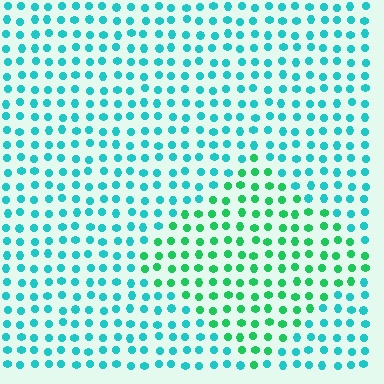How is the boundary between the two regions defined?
The boundary is defined purely by a slight shift in hue (about 37 degrees). Spacing, size, and orientation are identical on both sides.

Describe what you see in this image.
The image is filled with small cyan elements in a uniform arrangement. A diamond-shaped region is visible where the elements are tinted to a slightly different hue, forming a subtle color boundary.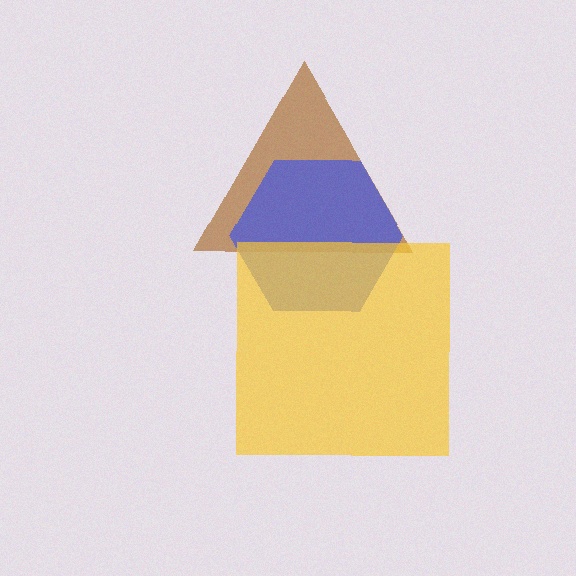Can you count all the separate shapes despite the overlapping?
Yes, there are 3 separate shapes.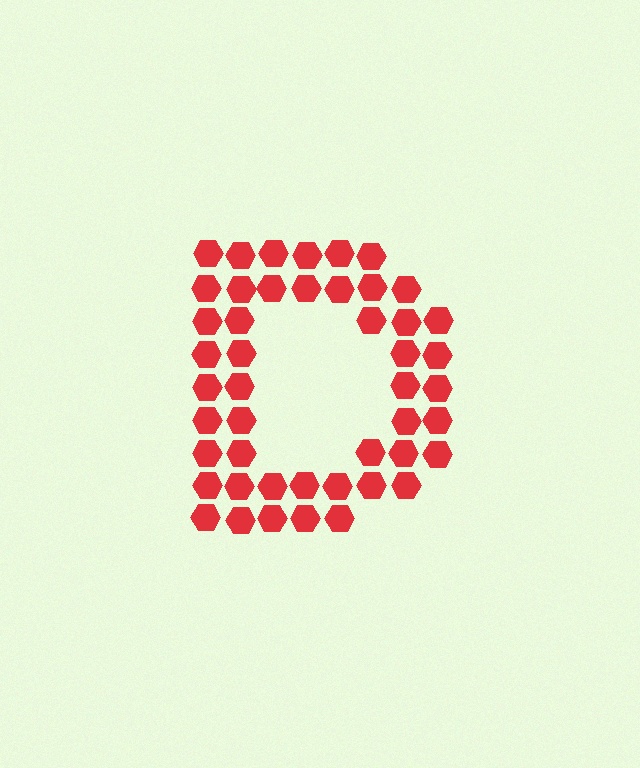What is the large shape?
The large shape is the letter D.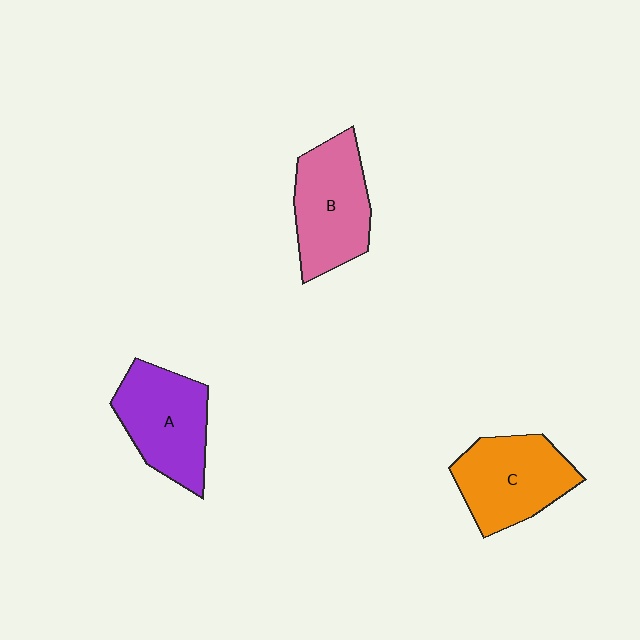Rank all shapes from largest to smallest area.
From largest to smallest: B (pink), C (orange), A (purple).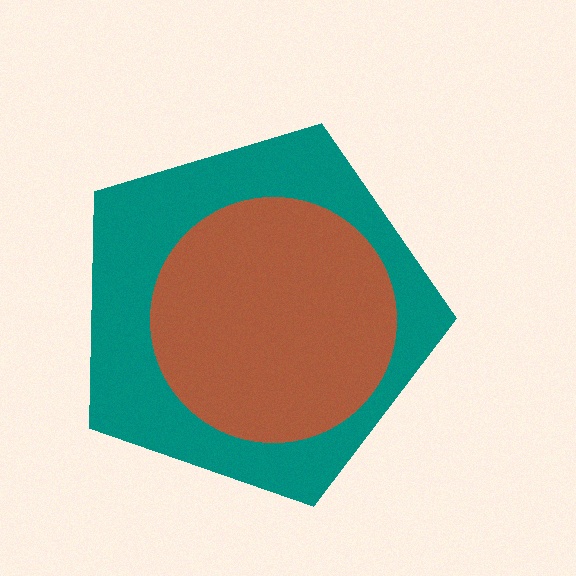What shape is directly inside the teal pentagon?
The brown circle.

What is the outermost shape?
The teal pentagon.